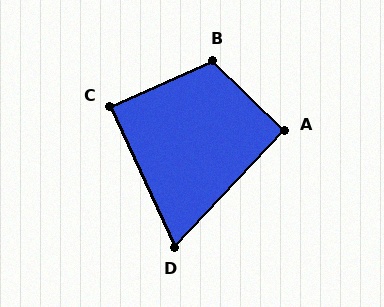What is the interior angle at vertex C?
Approximately 89 degrees (approximately right).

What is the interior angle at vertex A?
Approximately 91 degrees (approximately right).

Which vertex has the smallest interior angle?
D, at approximately 68 degrees.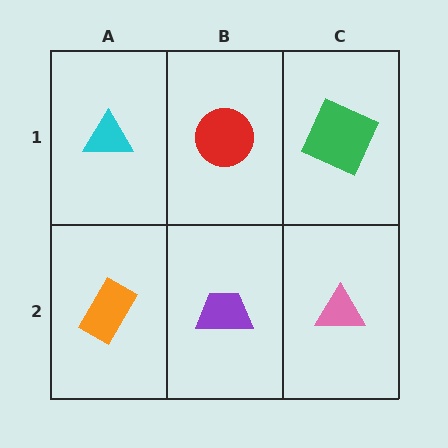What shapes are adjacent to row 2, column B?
A red circle (row 1, column B), an orange rectangle (row 2, column A), a pink triangle (row 2, column C).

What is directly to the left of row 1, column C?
A red circle.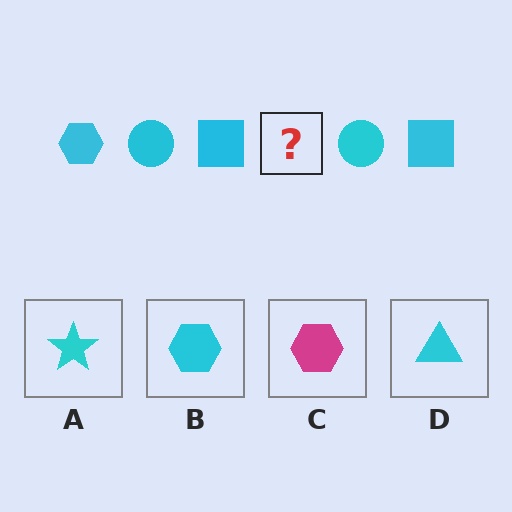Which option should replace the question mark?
Option B.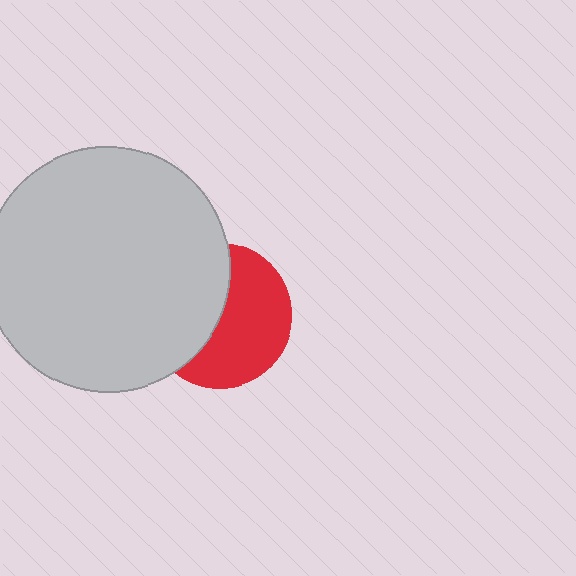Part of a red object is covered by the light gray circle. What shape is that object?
It is a circle.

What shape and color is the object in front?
The object in front is a light gray circle.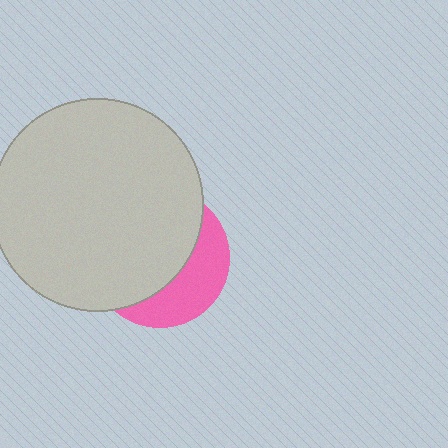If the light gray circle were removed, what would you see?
You would see the complete pink circle.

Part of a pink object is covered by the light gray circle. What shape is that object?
It is a circle.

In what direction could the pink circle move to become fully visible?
The pink circle could move toward the lower-right. That would shift it out from behind the light gray circle entirely.